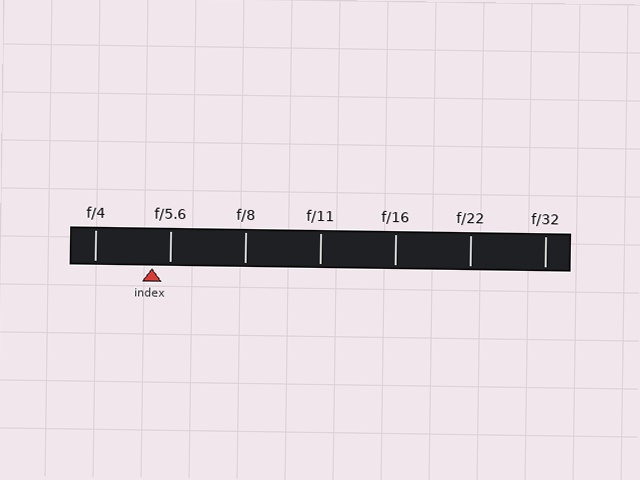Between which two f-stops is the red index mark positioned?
The index mark is between f/4 and f/5.6.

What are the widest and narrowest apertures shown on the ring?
The widest aperture shown is f/4 and the narrowest is f/32.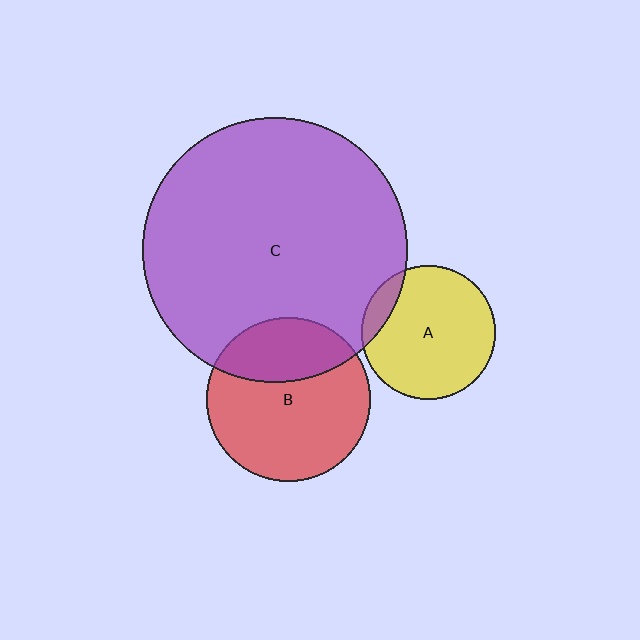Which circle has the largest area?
Circle C (purple).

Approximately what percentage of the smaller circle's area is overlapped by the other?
Approximately 10%.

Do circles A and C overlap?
Yes.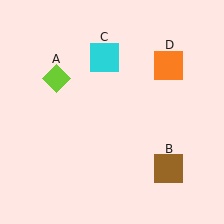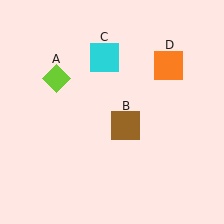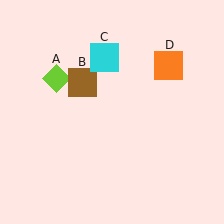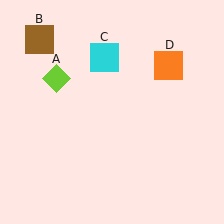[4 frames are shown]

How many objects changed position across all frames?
1 object changed position: brown square (object B).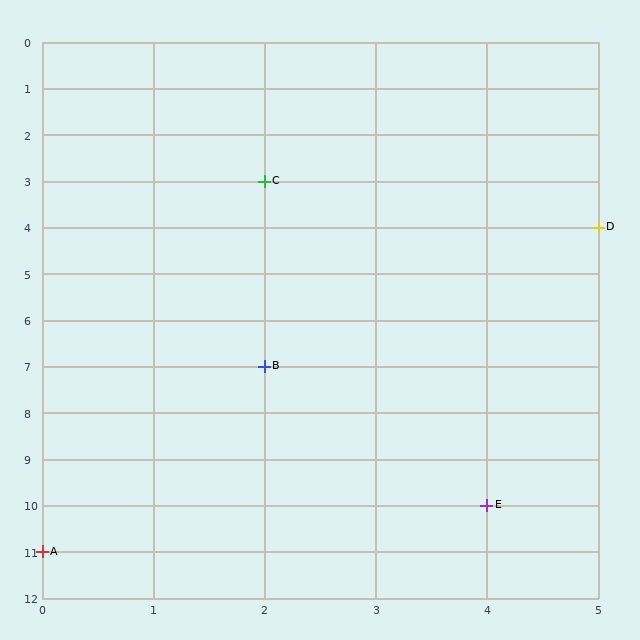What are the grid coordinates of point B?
Point B is at grid coordinates (2, 7).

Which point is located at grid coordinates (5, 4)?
Point D is at (5, 4).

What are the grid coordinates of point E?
Point E is at grid coordinates (4, 10).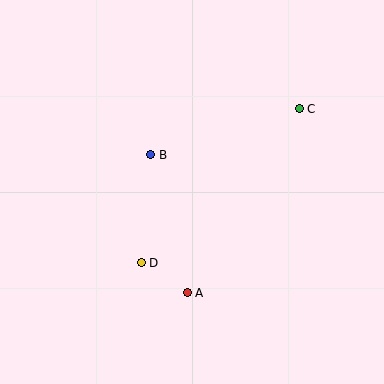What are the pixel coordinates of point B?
Point B is at (151, 155).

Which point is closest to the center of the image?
Point B at (151, 155) is closest to the center.